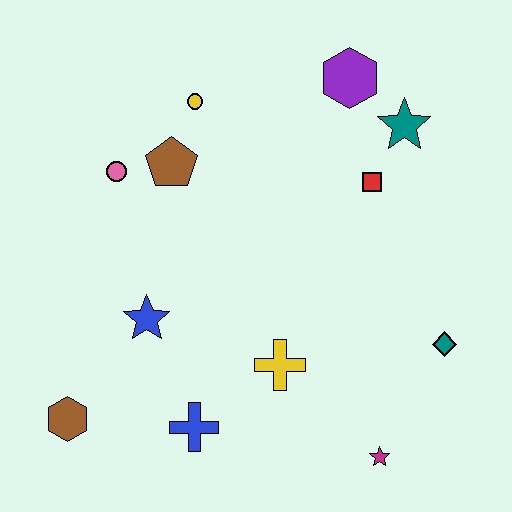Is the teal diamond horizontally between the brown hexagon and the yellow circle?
No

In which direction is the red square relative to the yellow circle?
The red square is to the right of the yellow circle.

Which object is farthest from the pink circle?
The magenta star is farthest from the pink circle.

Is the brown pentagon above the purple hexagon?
No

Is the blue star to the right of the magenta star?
No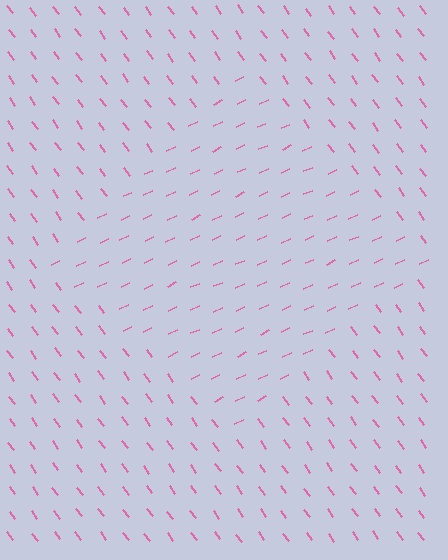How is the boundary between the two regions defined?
The boundary is defined purely by a change in line orientation (approximately 78 degrees difference). All lines are the same color and thickness.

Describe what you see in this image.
The image is filled with small pink line segments. A diamond region in the image has lines oriented differently from the surrounding lines, creating a visible texture boundary.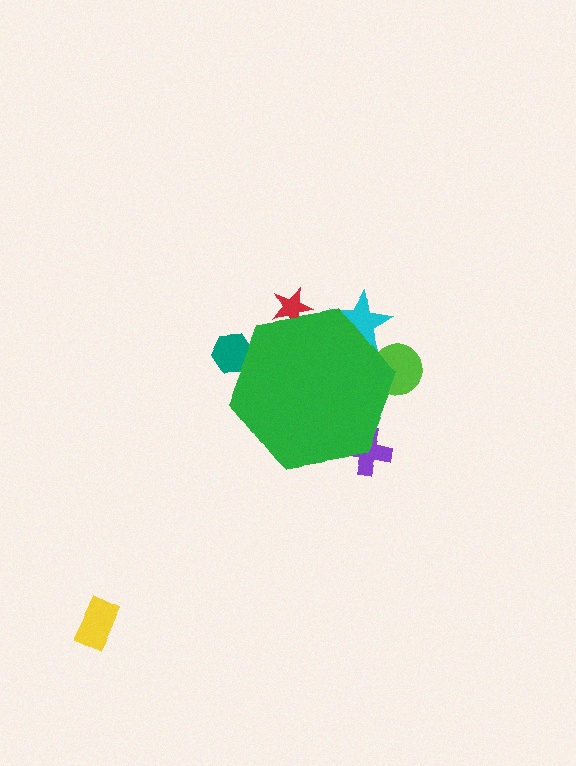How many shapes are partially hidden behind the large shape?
5 shapes are partially hidden.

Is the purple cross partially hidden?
Yes, the purple cross is partially hidden behind the green hexagon.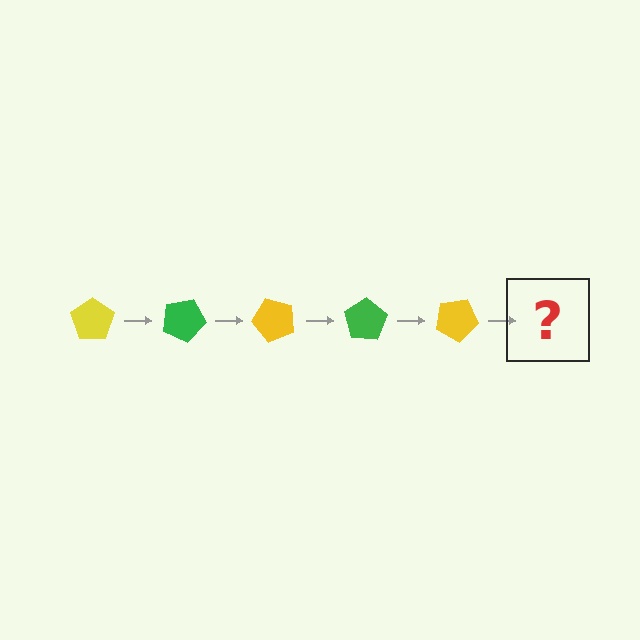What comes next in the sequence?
The next element should be a green pentagon, rotated 125 degrees from the start.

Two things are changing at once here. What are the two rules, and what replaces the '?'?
The two rules are that it rotates 25 degrees each step and the color cycles through yellow and green. The '?' should be a green pentagon, rotated 125 degrees from the start.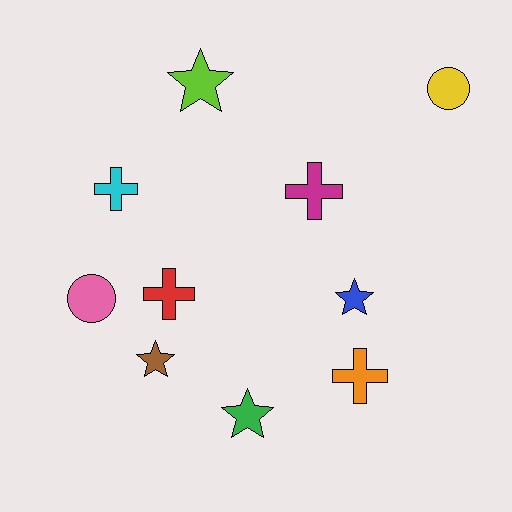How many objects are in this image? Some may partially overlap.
There are 10 objects.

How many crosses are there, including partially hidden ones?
There are 4 crosses.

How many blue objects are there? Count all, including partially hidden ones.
There is 1 blue object.